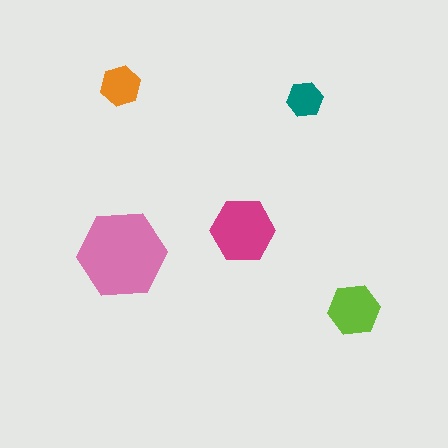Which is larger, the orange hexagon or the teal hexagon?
The orange one.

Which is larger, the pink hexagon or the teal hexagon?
The pink one.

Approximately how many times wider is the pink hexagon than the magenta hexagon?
About 1.5 times wider.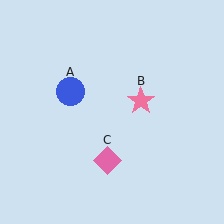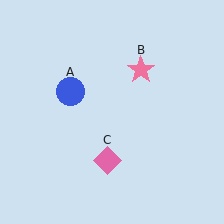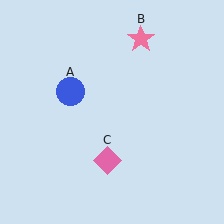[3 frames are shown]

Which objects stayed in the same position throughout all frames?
Blue circle (object A) and pink diamond (object C) remained stationary.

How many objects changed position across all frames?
1 object changed position: pink star (object B).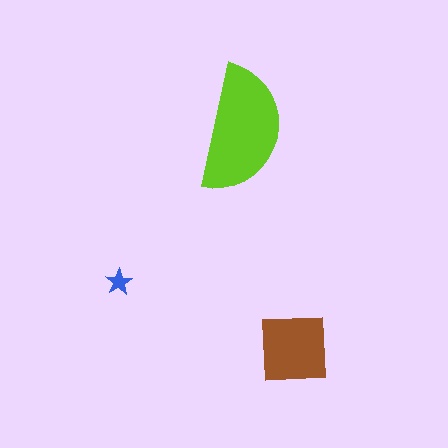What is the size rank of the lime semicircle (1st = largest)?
1st.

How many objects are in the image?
There are 3 objects in the image.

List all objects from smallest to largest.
The blue star, the brown square, the lime semicircle.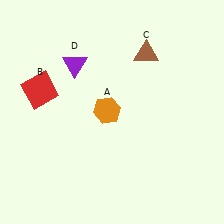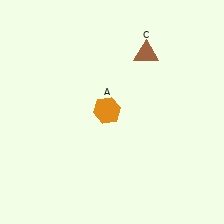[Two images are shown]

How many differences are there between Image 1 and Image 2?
There are 2 differences between the two images.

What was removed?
The purple triangle (D), the red square (B) were removed in Image 2.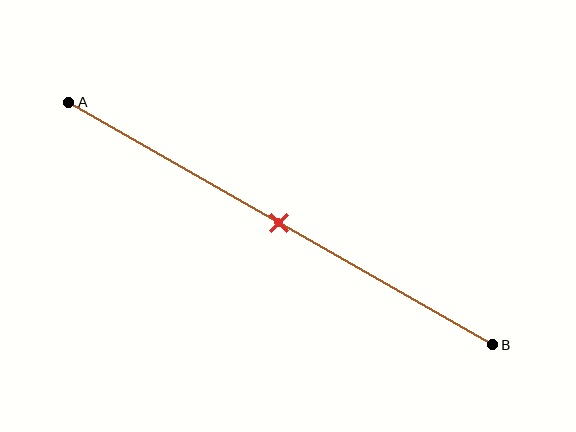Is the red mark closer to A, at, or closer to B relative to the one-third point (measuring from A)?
The red mark is closer to point B than the one-third point of segment AB.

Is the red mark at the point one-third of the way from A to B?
No, the mark is at about 50% from A, not at the 33% one-third point.